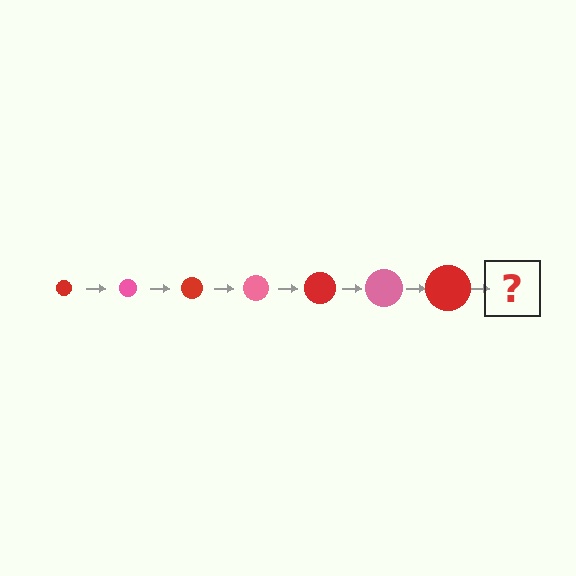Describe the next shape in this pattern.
It should be a pink circle, larger than the previous one.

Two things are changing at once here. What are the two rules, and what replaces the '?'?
The two rules are that the circle grows larger each step and the color cycles through red and pink. The '?' should be a pink circle, larger than the previous one.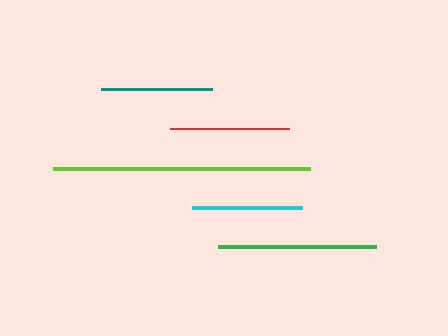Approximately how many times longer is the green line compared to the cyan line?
The green line is approximately 1.4 times the length of the cyan line.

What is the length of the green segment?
The green segment is approximately 158 pixels long.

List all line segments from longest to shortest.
From longest to shortest: lime, green, red, teal, cyan.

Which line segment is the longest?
The lime line is the longest at approximately 257 pixels.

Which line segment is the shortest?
The cyan line is the shortest at approximately 110 pixels.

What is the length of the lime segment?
The lime segment is approximately 257 pixels long.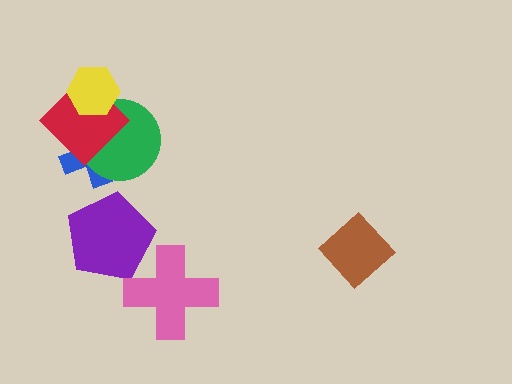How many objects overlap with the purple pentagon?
1 object overlaps with the purple pentagon.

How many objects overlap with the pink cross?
1 object overlaps with the pink cross.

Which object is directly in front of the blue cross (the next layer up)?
The green circle is directly in front of the blue cross.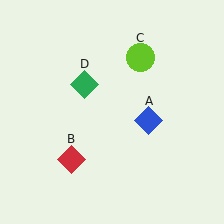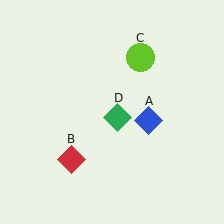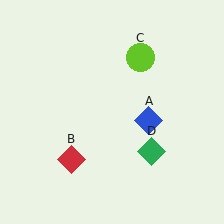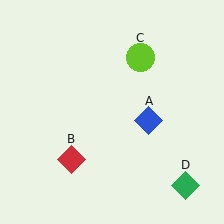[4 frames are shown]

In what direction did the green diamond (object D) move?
The green diamond (object D) moved down and to the right.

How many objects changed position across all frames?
1 object changed position: green diamond (object D).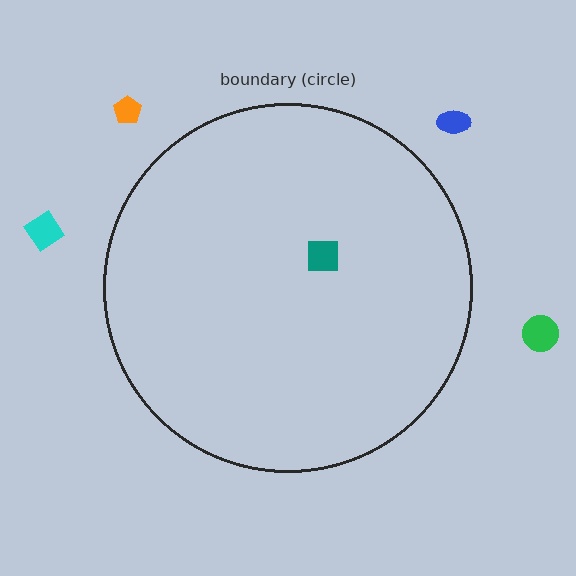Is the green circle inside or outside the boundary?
Outside.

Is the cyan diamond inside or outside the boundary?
Outside.